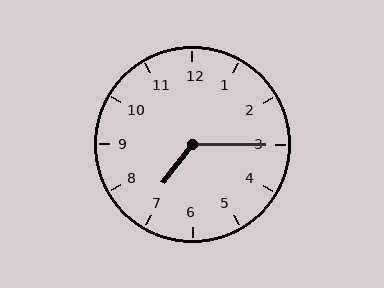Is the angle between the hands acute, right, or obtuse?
It is obtuse.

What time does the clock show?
7:15.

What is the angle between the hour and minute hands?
Approximately 128 degrees.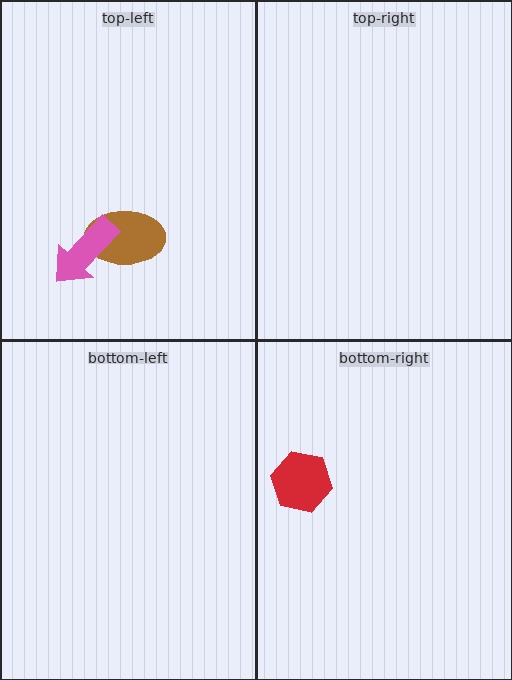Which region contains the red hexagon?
The bottom-right region.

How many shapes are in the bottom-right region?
1.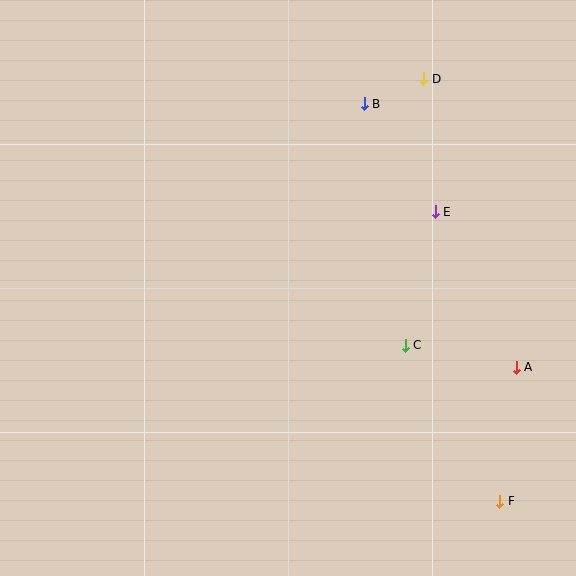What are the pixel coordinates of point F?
Point F is at (500, 501).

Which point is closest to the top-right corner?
Point D is closest to the top-right corner.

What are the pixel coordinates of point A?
Point A is at (516, 367).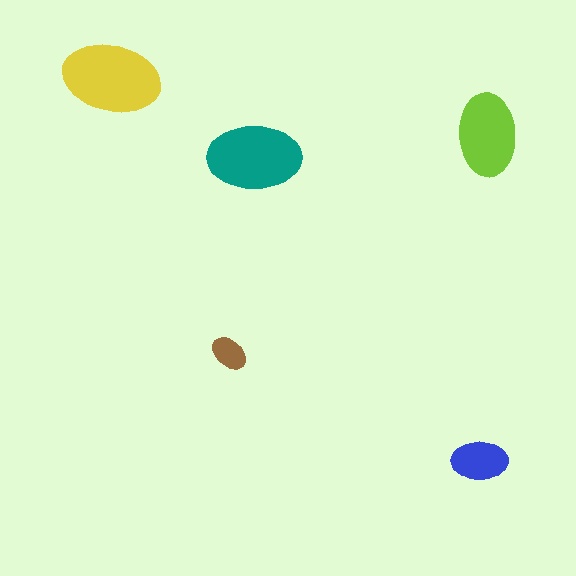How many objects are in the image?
There are 5 objects in the image.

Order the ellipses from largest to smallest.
the yellow one, the teal one, the lime one, the blue one, the brown one.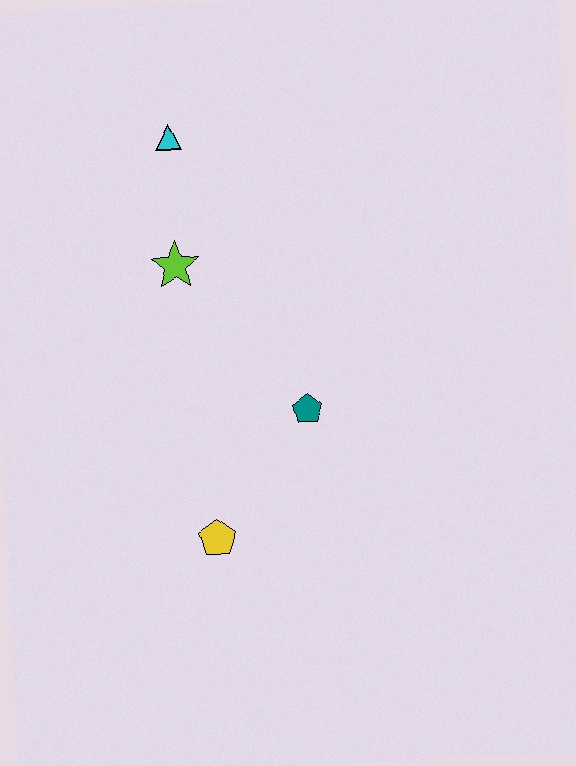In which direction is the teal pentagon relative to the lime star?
The teal pentagon is below the lime star.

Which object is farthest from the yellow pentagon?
The cyan triangle is farthest from the yellow pentagon.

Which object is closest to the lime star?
The cyan triangle is closest to the lime star.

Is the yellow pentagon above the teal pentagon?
No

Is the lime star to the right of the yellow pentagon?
No